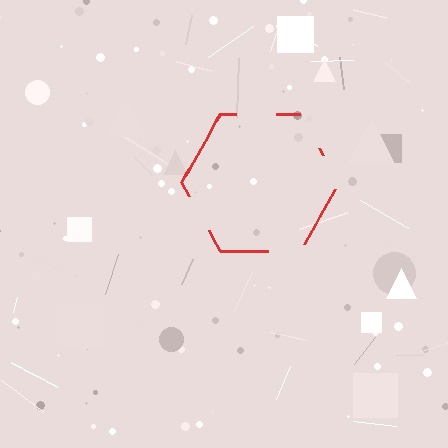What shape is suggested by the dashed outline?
The dashed outline suggests a hexagon.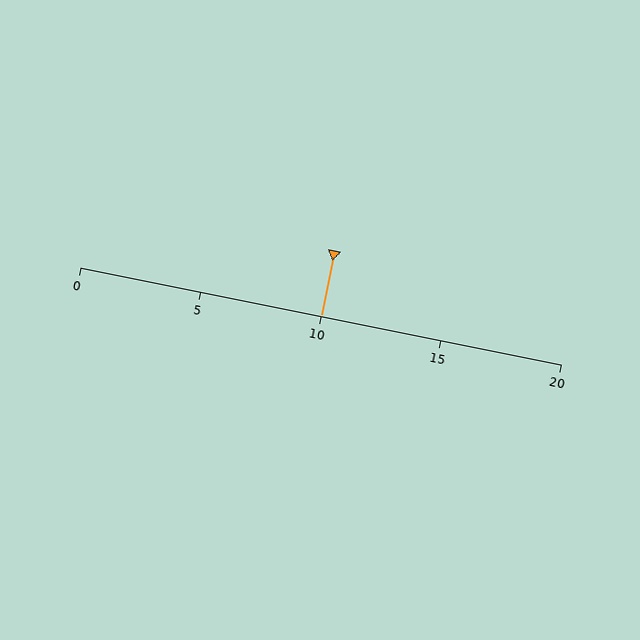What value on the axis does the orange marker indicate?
The marker indicates approximately 10.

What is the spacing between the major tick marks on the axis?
The major ticks are spaced 5 apart.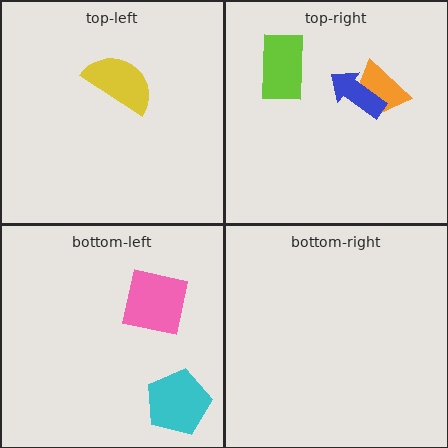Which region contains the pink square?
The bottom-left region.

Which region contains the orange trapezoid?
The top-right region.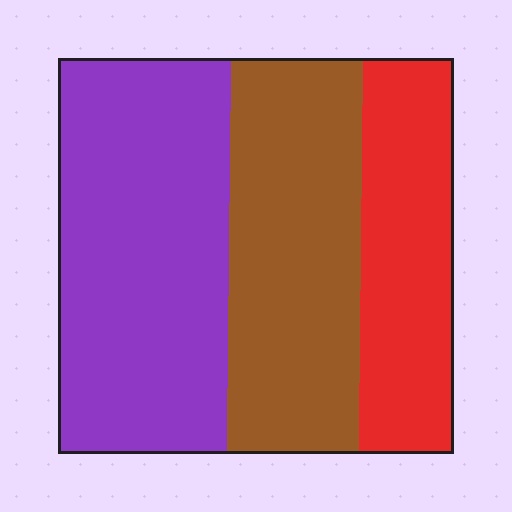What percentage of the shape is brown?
Brown covers 33% of the shape.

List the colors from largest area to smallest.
From largest to smallest: purple, brown, red.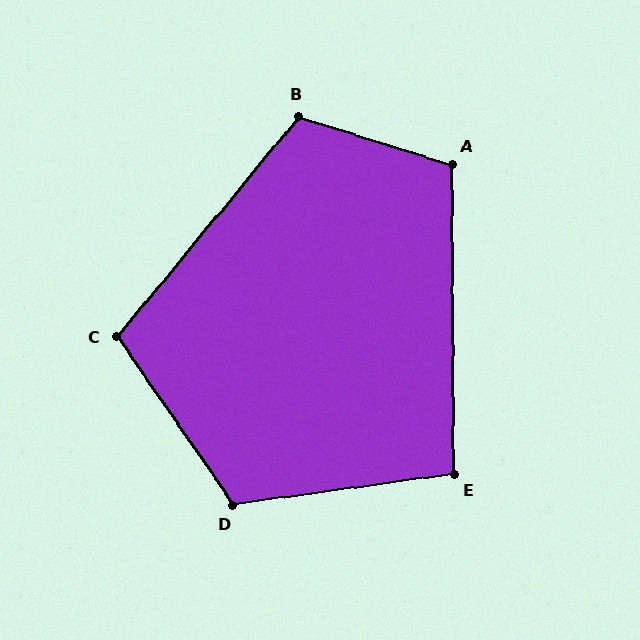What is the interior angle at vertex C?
Approximately 106 degrees (obtuse).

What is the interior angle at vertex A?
Approximately 108 degrees (obtuse).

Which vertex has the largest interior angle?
D, at approximately 117 degrees.